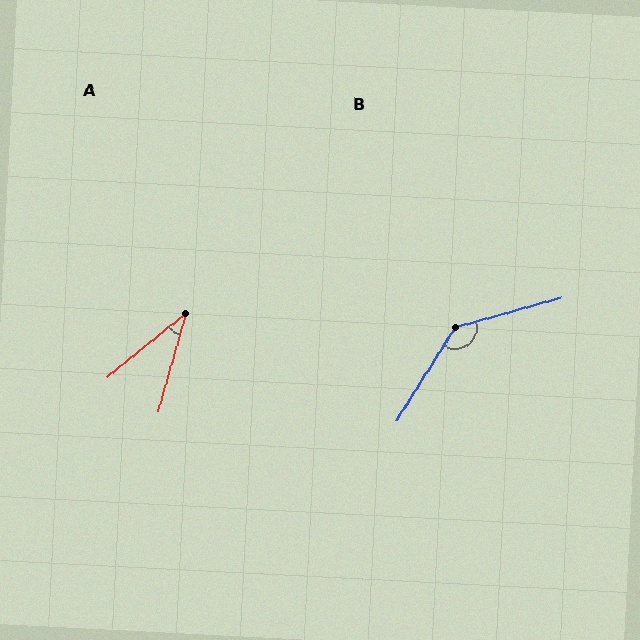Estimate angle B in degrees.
Approximately 138 degrees.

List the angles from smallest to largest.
A (35°), B (138°).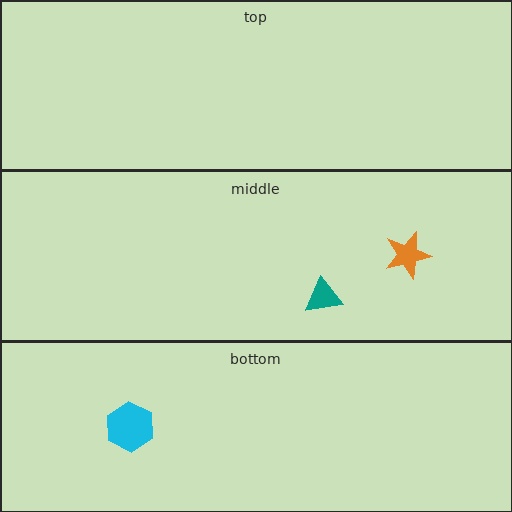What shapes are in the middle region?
The teal triangle, the orange star.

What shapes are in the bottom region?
The cyan hexagon.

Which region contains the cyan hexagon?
The bottom region.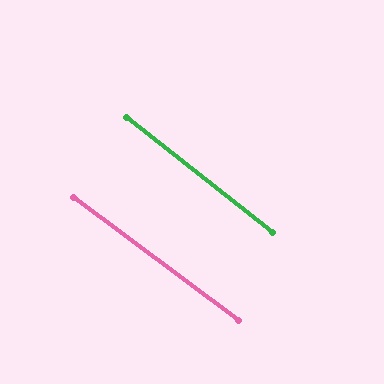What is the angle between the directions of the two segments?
Approximately 1 degree.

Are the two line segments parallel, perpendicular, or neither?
Parallel — their directions differ by only 1.3°.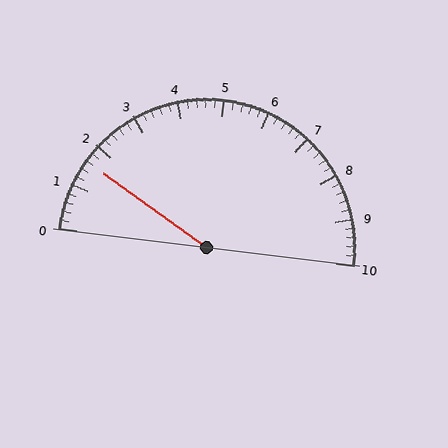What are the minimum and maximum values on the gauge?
The gauge ranges from 0 to 10.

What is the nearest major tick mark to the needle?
The nearest major tick mark is 2.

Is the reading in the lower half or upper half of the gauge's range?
The reading is in the lower half of the range (0 to 10).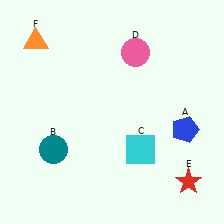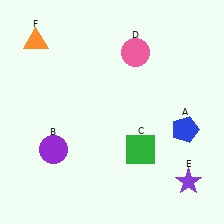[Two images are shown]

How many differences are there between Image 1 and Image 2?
There are 3 differences between the two images.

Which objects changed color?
B changed from teal to purple. C changed from cyan to green. E changed from red to purple.